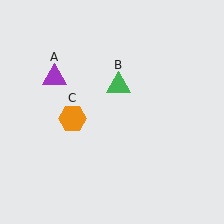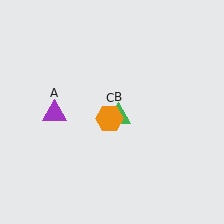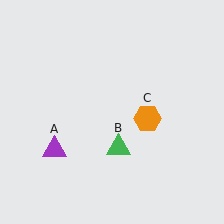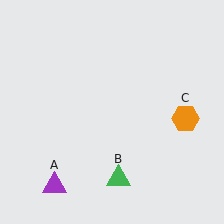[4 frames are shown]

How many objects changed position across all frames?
3 objects changed position: purple triangle (object A), green triangle (object B), orange hexagon (object C).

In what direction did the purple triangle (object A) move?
The purple triangle (object A) moved down.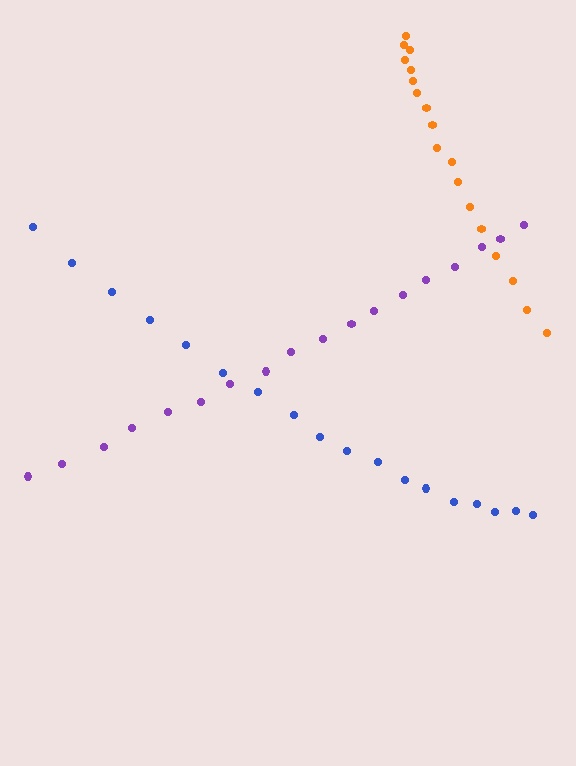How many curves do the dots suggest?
There are 3 distinct paths.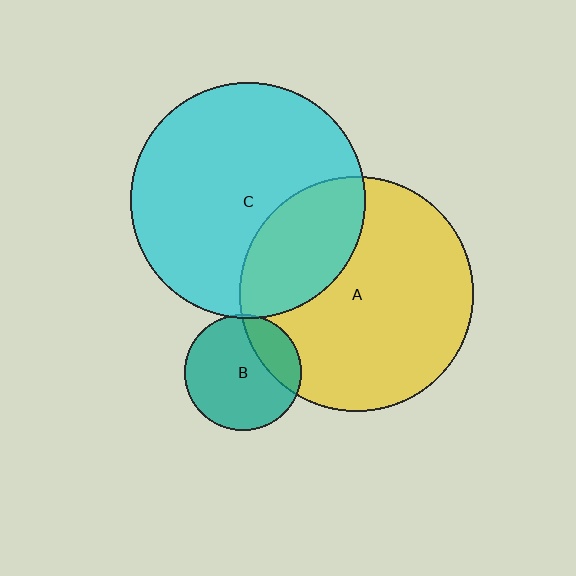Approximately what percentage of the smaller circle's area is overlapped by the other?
Approximately 25%.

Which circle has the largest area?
Circle C (cyan).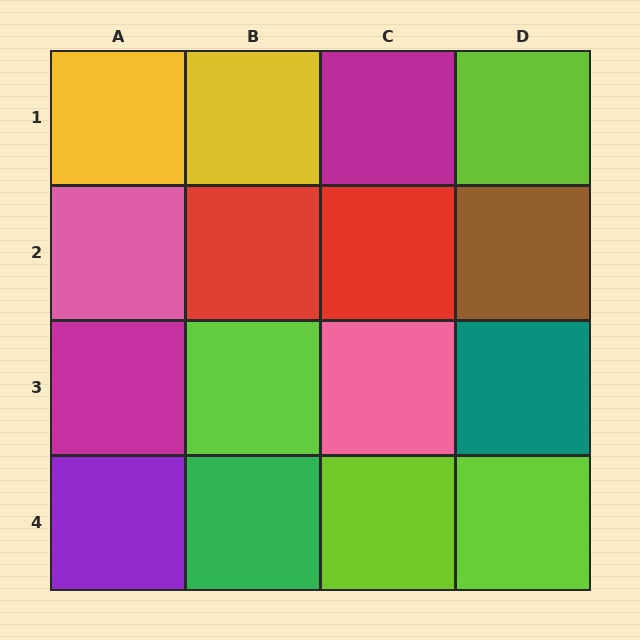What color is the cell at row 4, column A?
Purple.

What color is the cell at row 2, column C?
Red.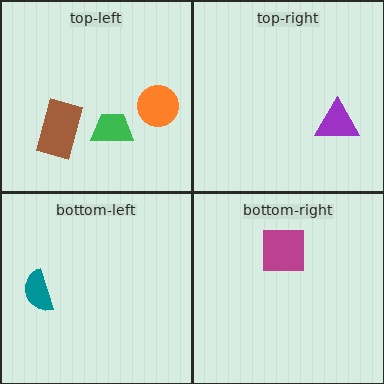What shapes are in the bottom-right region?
The magenta square.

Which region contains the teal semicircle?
The bottom-left region.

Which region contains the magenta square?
The bottom-right region.